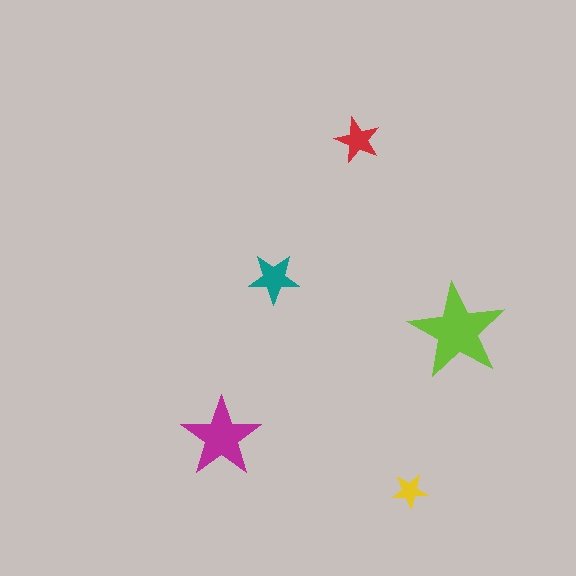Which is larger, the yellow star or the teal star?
The teal one.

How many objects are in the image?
There are 5 objects in the image.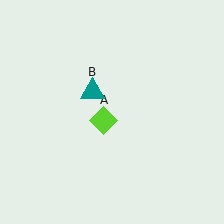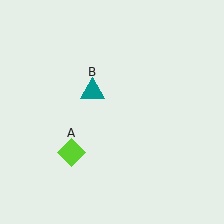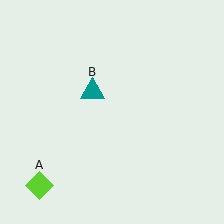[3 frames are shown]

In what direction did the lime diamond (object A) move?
The lime diamond (object A) moved down and to the left.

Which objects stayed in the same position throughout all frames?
Teal triangle (object B) remained stationary.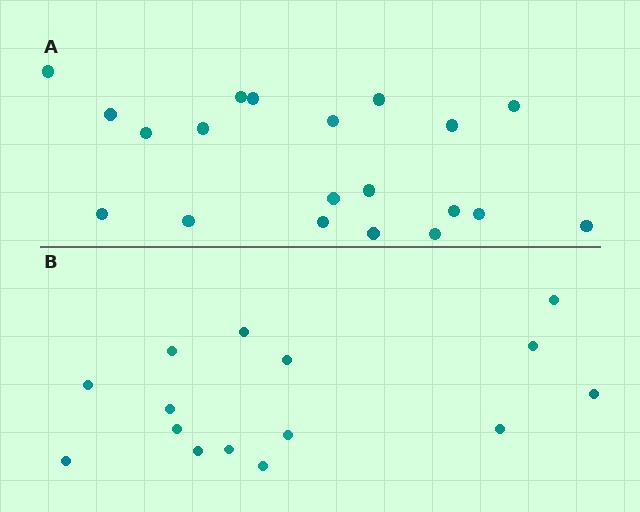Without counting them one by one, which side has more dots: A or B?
Region A (the top region) has more dots.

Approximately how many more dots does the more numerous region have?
Region A has about 5 more dots than region B.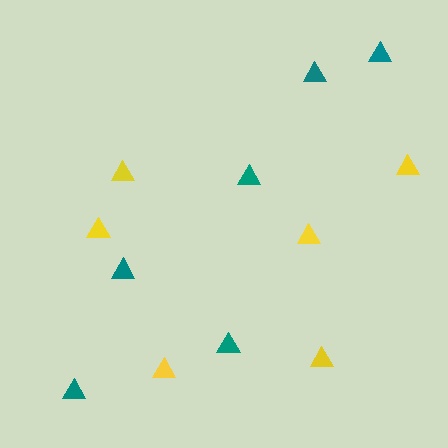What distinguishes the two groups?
There are 2 groups: one group of yellow triangles (6) and one group of teal triangles (6).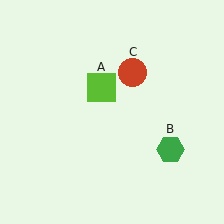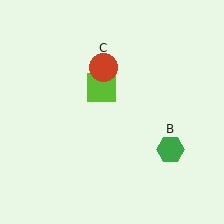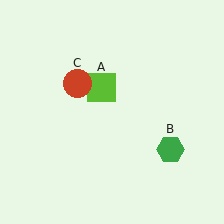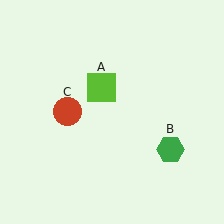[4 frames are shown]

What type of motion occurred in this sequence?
The red circle (object C) rotated counterclockwise around the center of the scene.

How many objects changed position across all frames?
1 object changed position: red circle (object C).